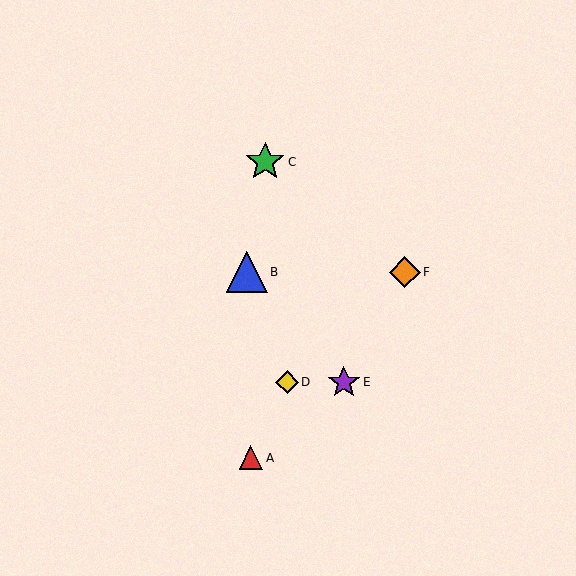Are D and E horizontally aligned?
Yes, both are at y≈382.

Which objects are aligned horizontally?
Objects D, E are aligned horizontally.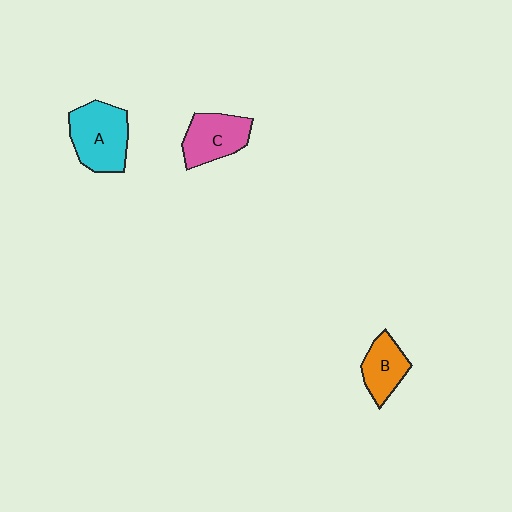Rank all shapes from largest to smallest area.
From largest to smallest: A (cyan), C (pink), B (orange).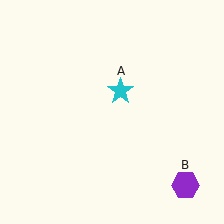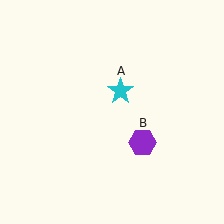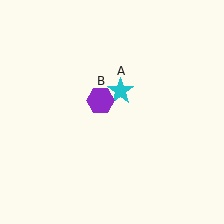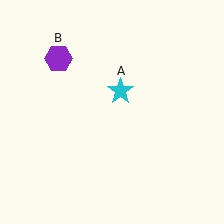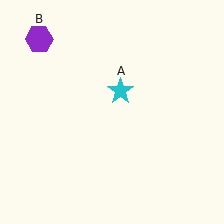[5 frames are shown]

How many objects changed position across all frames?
1 object changed position: purple hexagon (object B).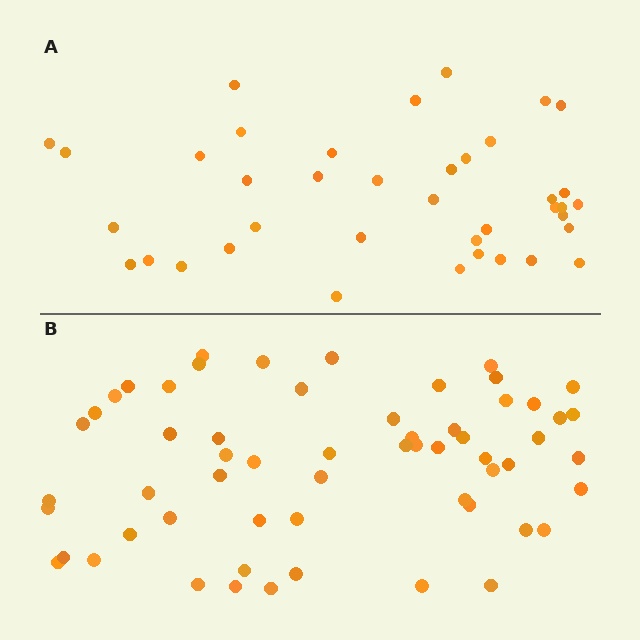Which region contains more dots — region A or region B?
Region B (the bottom region) has more dots.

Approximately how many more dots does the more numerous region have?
Region B has approximately 20 more dots than region A.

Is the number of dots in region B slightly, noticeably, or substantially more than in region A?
Region B has substantially more. The ratio is roughly 1.5 to 1.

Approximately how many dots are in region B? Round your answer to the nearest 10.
About 60 dots. (The exact count is 59, which rounds to 60.)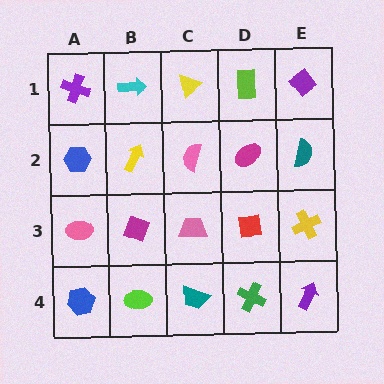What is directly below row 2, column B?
A magenta diamond.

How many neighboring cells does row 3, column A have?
3.